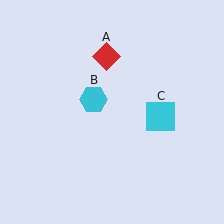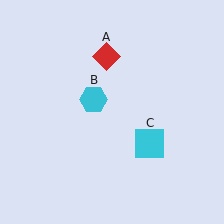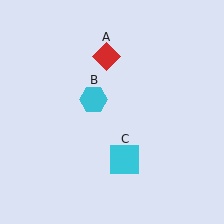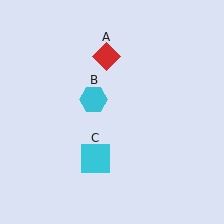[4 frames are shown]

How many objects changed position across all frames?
1 object changed position: cyan square (object C).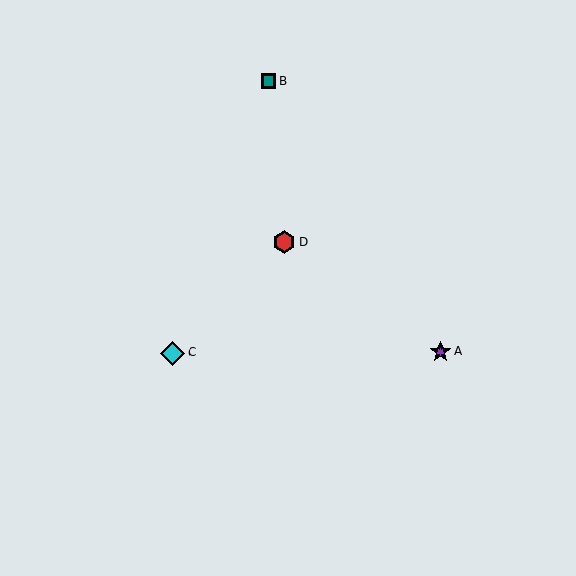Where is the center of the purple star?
The center of the purple star is at (440, 352).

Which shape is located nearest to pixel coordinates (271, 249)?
The red hexagon (labeled D) at (285, 242) is nearest to that location.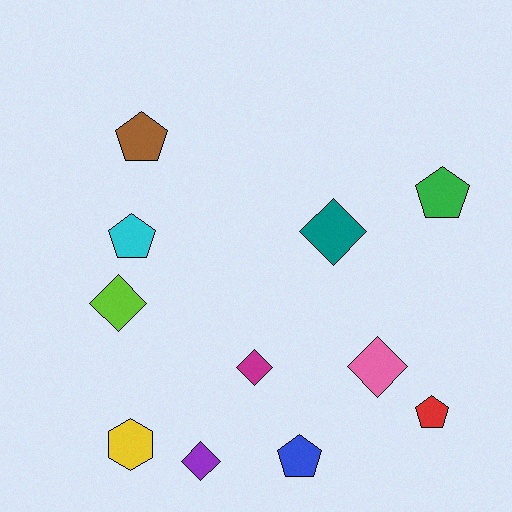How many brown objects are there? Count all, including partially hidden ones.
There is 1 brown object.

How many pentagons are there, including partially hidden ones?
There are 5 pentagons.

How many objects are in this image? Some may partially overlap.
There are 11 objects.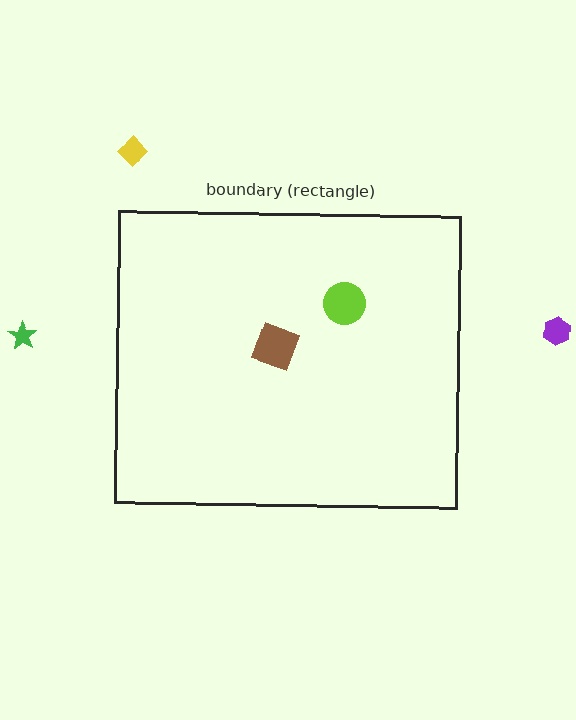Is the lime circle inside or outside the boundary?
Inside.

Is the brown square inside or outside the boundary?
Inside.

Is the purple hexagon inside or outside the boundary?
Outside.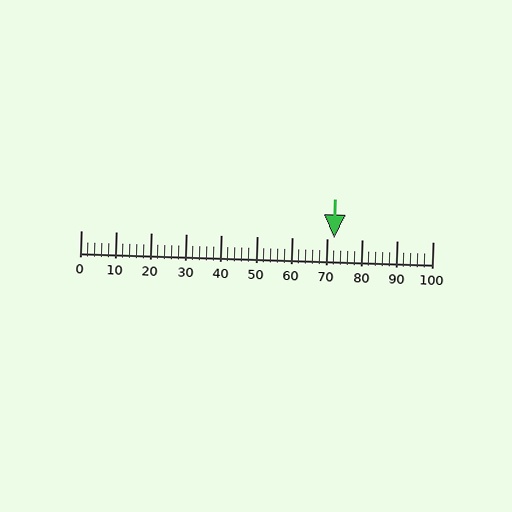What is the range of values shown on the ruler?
The ruler shows values from 0 to 100.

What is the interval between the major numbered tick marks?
The major tick marks are spaced 10 units apart.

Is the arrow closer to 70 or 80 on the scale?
The arrow is closer to 70.